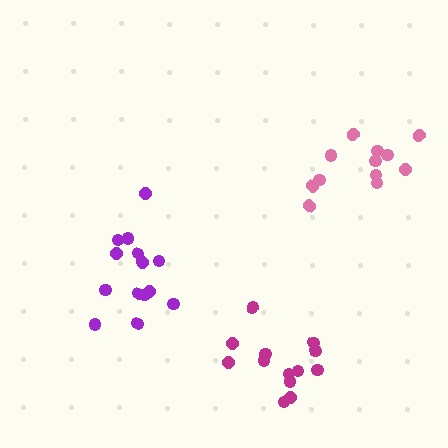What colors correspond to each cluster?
The clusters are colored: purple, pink, magenta.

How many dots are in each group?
Group 1: 14 dots, Group 2: 12 dots, Group 3: 13 dots (39 total).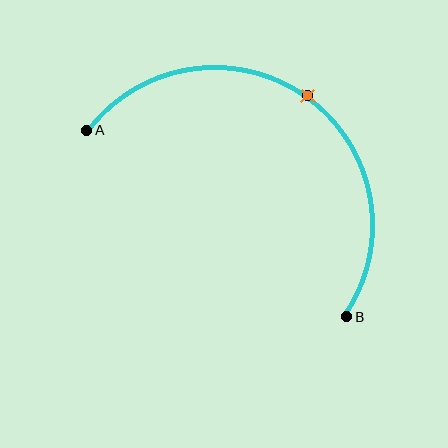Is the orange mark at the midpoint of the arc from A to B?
Yes. The orange mark lies on the arc at equal arc-length from both A and B — it is the arc midpoint.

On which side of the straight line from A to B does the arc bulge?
The arc bulges above and to the right of the straight line connecting A and B.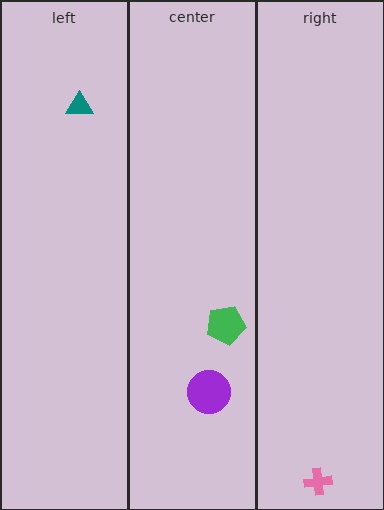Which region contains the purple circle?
The center region.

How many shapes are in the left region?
1.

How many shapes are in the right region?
1.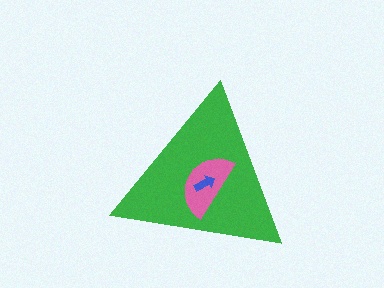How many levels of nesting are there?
3.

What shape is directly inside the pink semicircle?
The blue arrow.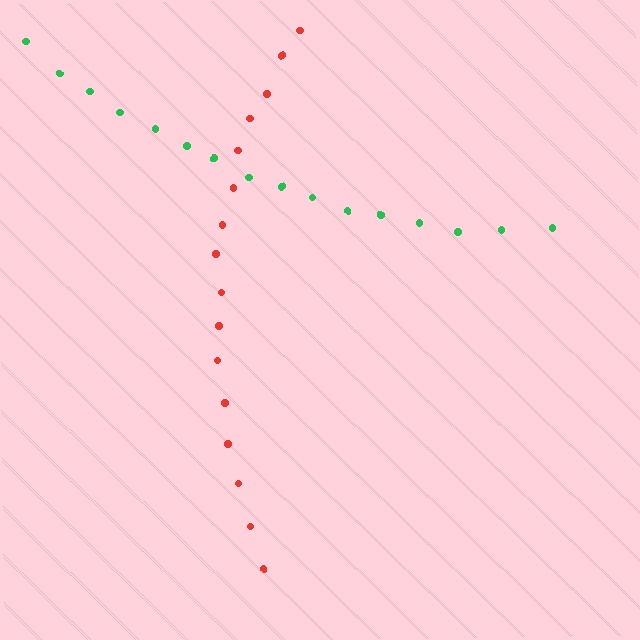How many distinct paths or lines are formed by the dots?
There are 2 distinct paths.